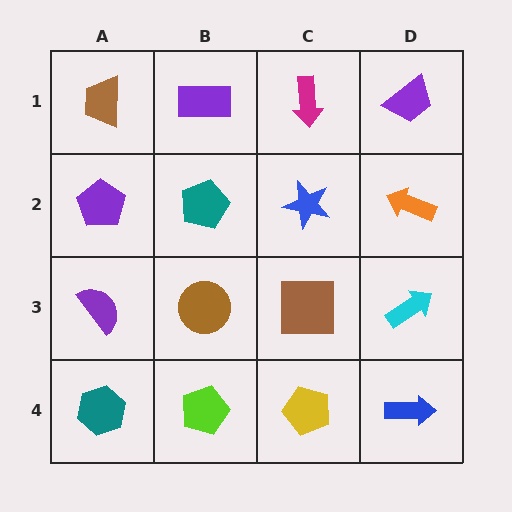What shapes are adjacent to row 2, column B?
A purple rectangle (row 1, column B), a brown circle (row 3, column B), a purple pentagon (row 2, column A), a blue star (row 2, column C).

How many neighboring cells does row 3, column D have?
3.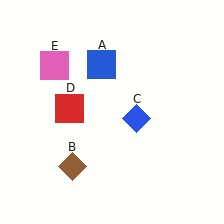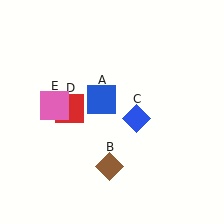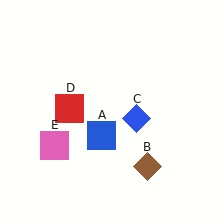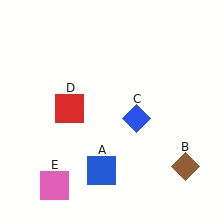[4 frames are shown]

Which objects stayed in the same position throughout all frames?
Blue diamond (object C) and red square (object D) remained stationary.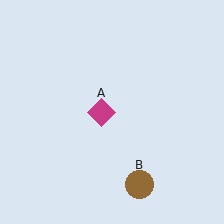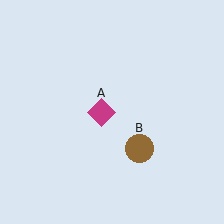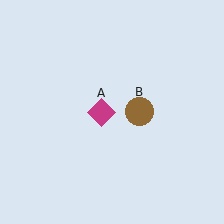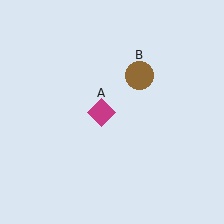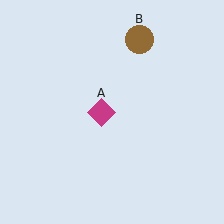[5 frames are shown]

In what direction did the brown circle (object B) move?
The brown circle (object B) moved up.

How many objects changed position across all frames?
1 object changed position: brown circle (object B).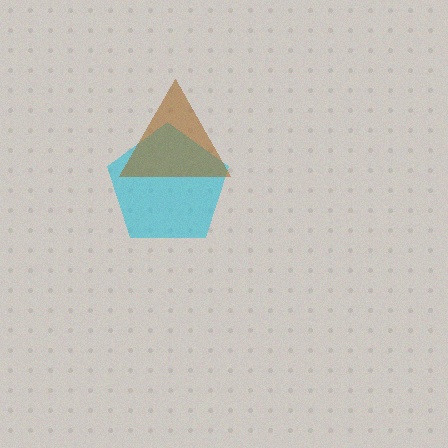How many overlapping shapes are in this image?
There are 2 overlapping shapes in the image.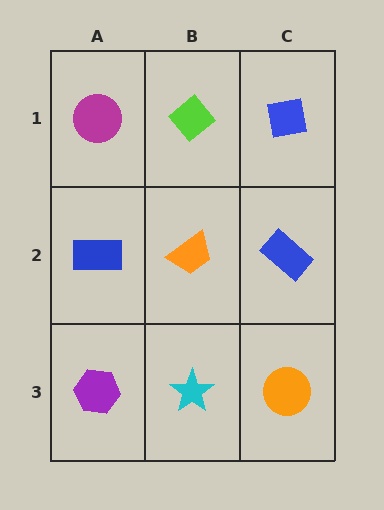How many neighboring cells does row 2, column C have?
3.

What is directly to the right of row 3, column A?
A cyan star.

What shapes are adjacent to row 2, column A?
A magenta circle (row 1, column A), a purple hexagon (row 3, column A), an orange trapezoid (row 2, column B).